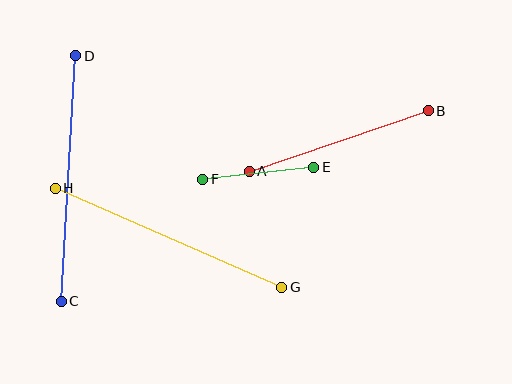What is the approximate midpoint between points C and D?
The midpoint is at approximately (68, 178) pixels.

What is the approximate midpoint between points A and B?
The midpoint is at approximately (339, 141) pixels.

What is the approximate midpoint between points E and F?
The midpoint is at approximately (258, 173) pixels.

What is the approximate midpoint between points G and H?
The midpoint is at approximately (169, 238) pixels.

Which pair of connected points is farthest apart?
Points G and H are farthest apart.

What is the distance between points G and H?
The distance is approximately 247 pixels.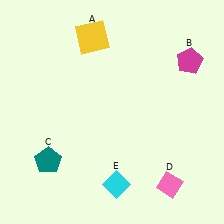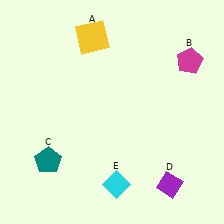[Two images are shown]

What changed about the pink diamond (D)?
In Image 1, D is pink. In Image 2, it changed to purple.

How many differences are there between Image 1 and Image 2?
There is 1 difference between the two images.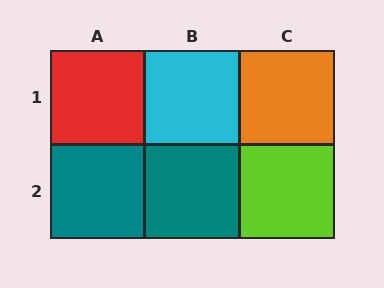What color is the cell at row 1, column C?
Orange.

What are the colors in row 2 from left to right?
Teal, teal, lime.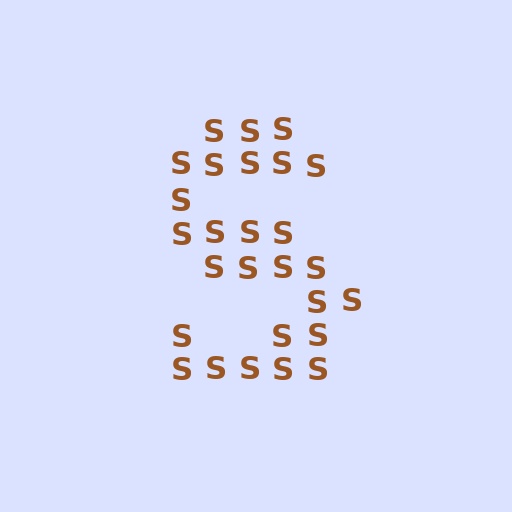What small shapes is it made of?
It is made of small letter S's.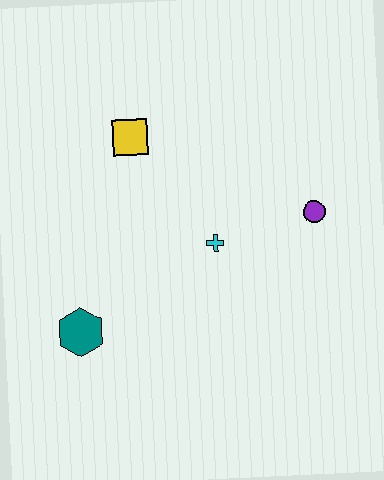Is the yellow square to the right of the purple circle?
No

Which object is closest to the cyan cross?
The purple circle is closest to the cyan cross.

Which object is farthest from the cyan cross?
The teal hexagon is farthest from the cyan cross.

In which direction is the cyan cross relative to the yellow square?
The cyan cross is below the yellow square.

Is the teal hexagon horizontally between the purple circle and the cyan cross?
No